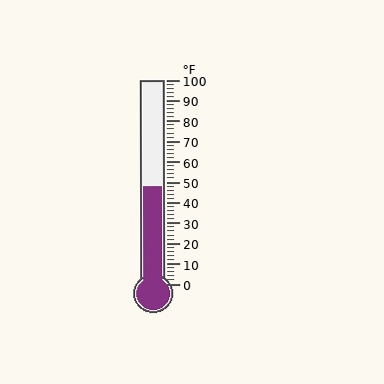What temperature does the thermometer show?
The thermometer shows approximately 48°F.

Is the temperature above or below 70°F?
The temperature is below 70°F.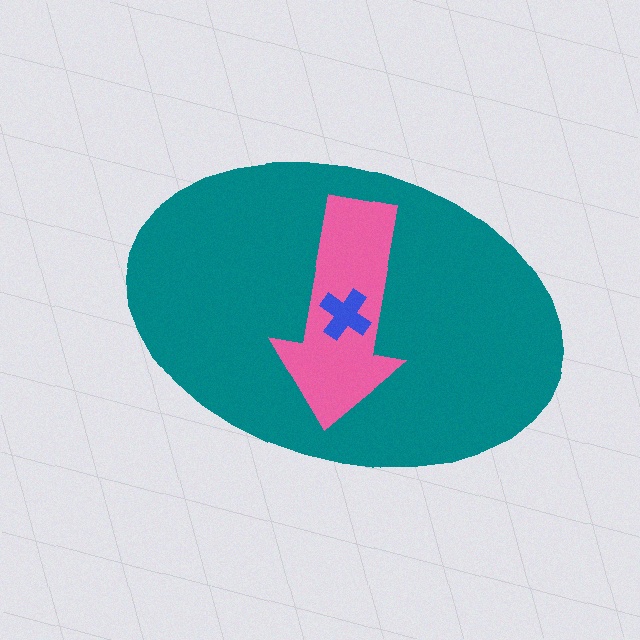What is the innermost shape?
The blue cross.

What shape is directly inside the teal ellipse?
The pink arrow.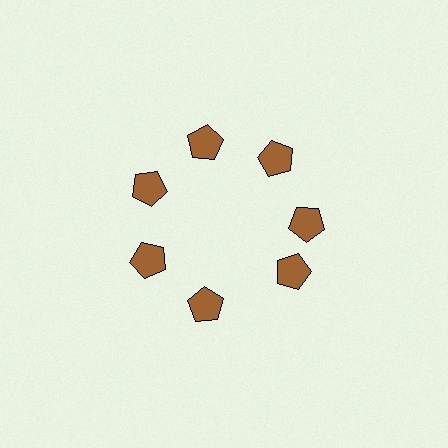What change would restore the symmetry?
The symmetry would be restored by rotating it back into even spacing with its neighbors so that all 7 pentagons sit at equal angles and equal distance from the center.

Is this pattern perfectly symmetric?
No. The 7 brown pentagons are arranged in a ring, but one element near the 5 o'clock position is rotated out of alignment along the ring, breaking the 7-fold rotational symmetry.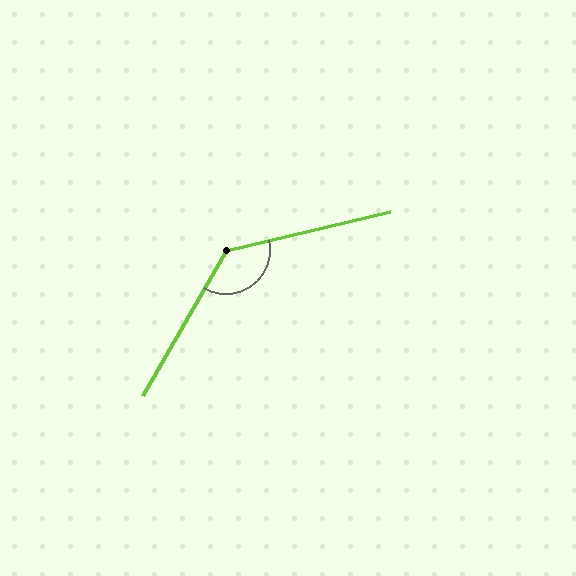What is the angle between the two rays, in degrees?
Approximately 133 degrees.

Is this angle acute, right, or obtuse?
It is obtuse.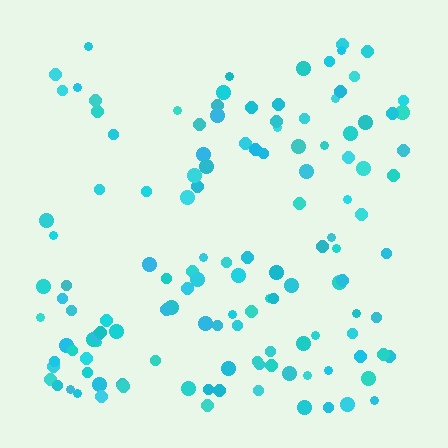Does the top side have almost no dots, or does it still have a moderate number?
Still a moderate number, just noticeably fewer than the bottom.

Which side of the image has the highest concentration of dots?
The bottom.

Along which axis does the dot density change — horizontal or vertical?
Vertical.